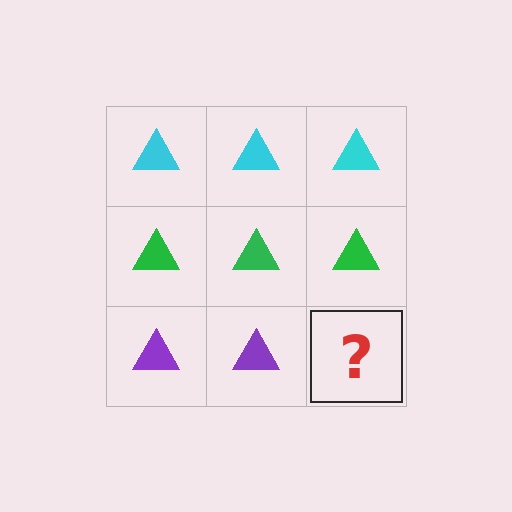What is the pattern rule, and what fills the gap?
The rule is that each row has a consistent color. The gap should be filled with a purple triangle.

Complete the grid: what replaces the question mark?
The question mark should be replaced with a purple triangle.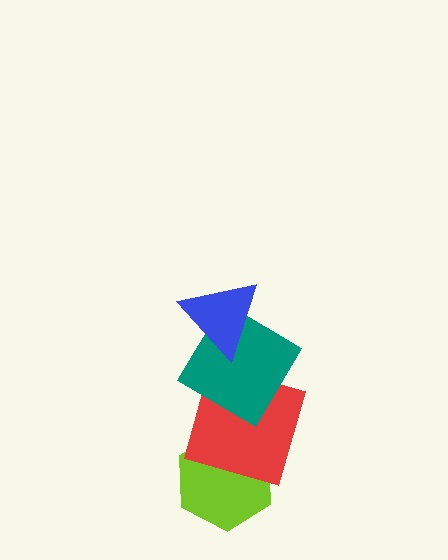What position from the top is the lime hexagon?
The lime hexagon is 4th from the top.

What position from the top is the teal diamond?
The teal diamond is 2nd from the top.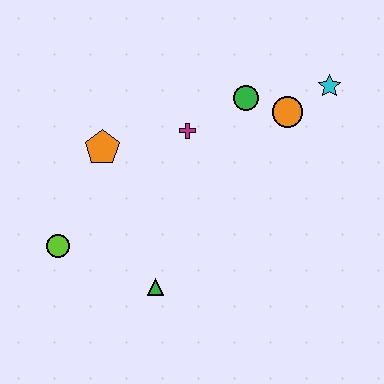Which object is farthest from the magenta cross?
The lime circle is farthest from the magenta cross.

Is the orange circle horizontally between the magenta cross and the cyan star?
Yes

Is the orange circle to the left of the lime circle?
No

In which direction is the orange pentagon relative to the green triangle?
The orange pentagon is above the green triangle.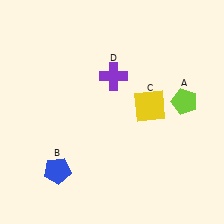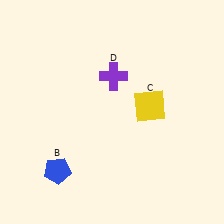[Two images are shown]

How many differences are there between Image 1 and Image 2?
There is 1 difference between the two images.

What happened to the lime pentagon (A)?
The lime pentagon (A) was removed in Image 2. It was in the top-right area of Image 1.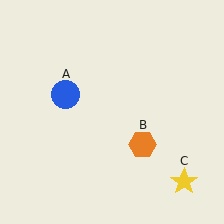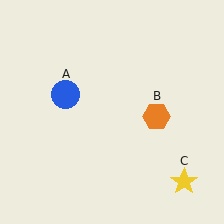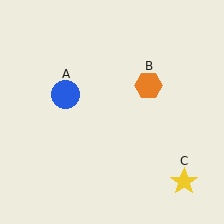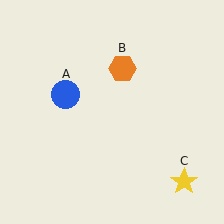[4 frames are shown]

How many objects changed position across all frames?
1 object changed position: orange hexagon (object B).